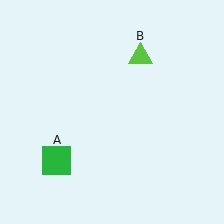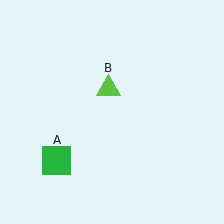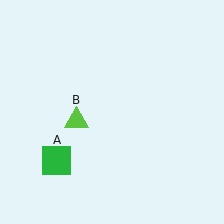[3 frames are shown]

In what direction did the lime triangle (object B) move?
The lime triangle (object B) moved down and to the left.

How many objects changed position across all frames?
1 object changed position: lime triangle (object B).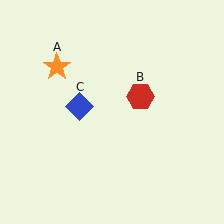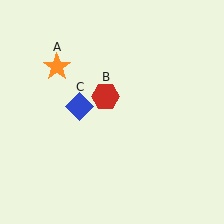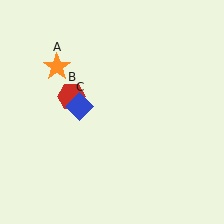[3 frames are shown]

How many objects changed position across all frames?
1 object changed position: red hexagon (object B).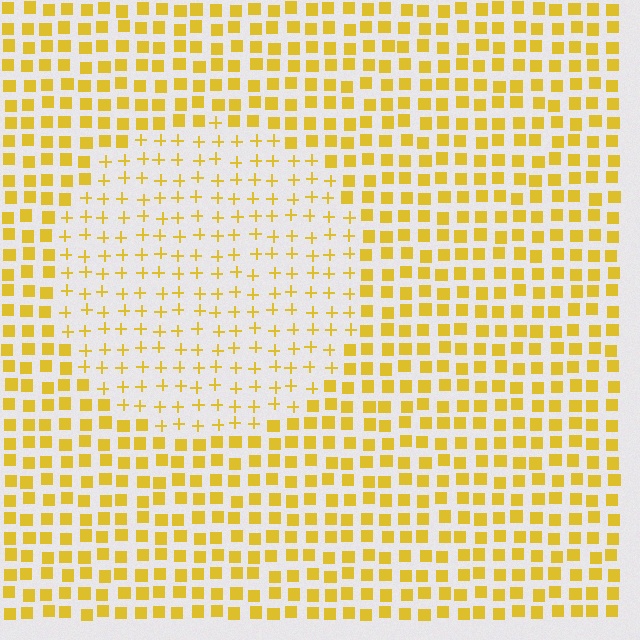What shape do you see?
I see a circle.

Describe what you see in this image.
The image is filled with small yellow elements arranged in a uniform grid. A circle-shaped region contains plus signs, while the surrounding area contains squares. The boundary is defined purely by the change in element shape.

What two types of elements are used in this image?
The image uses plus signs inside the circle region and squares outside it.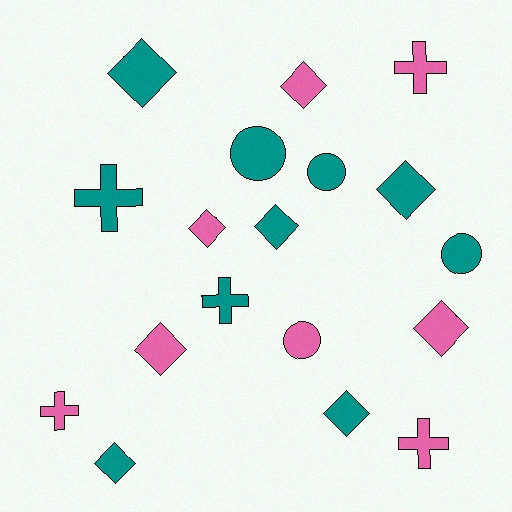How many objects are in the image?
There are 18 objects.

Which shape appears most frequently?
Diamond, with 9 objects.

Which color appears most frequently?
Teal, with 10 objects.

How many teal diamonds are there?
There are 5 teal diamonds.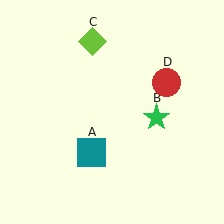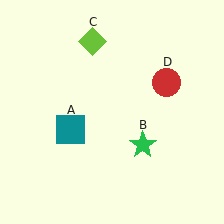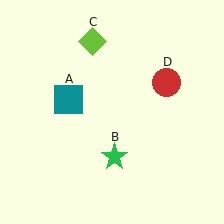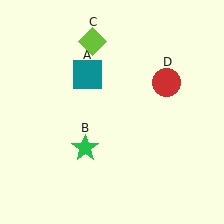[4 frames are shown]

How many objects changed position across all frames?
2 objects changed position: teal square (object A), green star (object B).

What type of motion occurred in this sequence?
The teal square (object A), green star (object B) rotated clockwise around the center of the scene.